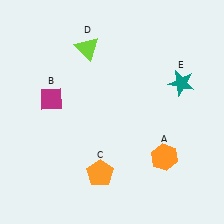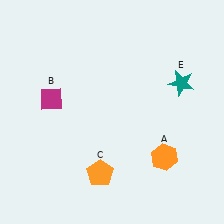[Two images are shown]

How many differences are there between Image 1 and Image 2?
There is 1 difference between the two images.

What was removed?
The lime triangle (D) was removed in Image 2.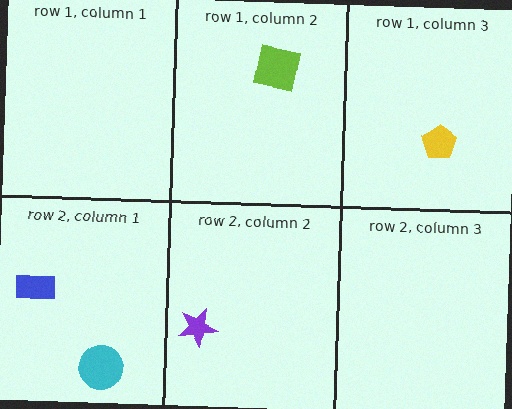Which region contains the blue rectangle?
The row 2, column 1 region.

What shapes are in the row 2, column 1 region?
The cyan circle, the blue rectangle.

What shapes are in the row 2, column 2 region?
The purple star.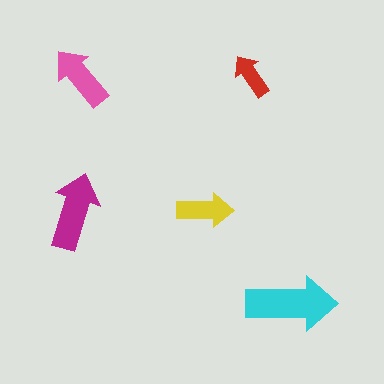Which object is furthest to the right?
The cyan arrow is rightmost.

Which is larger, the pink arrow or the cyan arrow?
The cyan one.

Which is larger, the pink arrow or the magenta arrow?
The magenta one.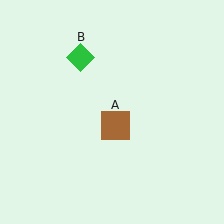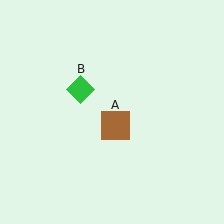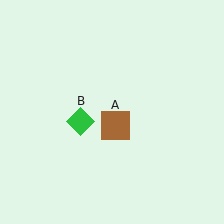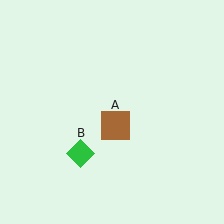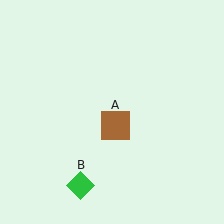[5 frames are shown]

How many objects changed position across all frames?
1 object changed position: green diamond (object B).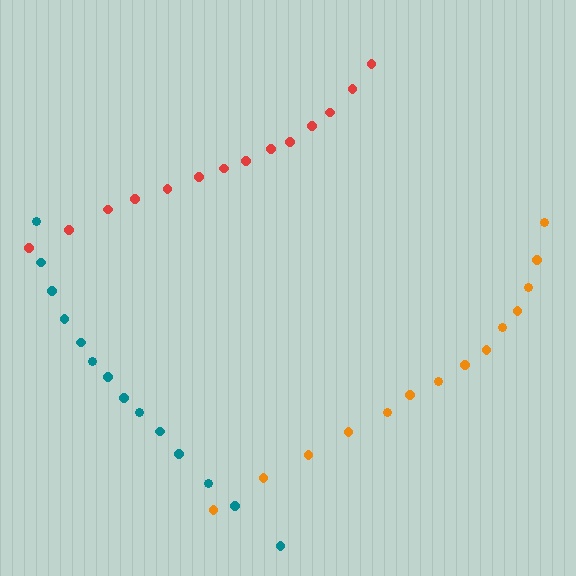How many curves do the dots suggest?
There are 3 distinct paths.